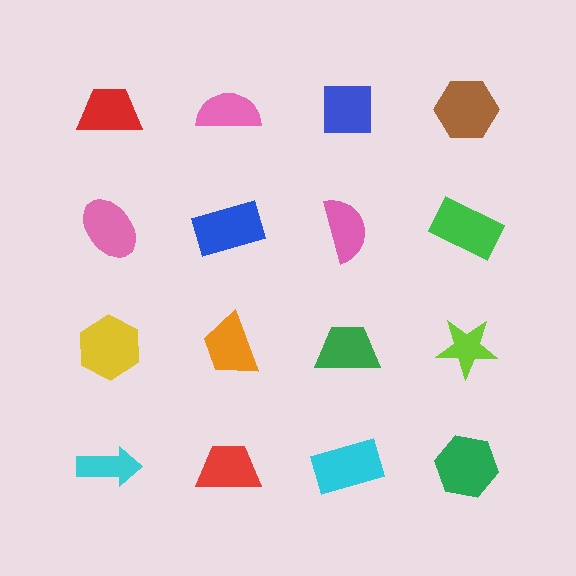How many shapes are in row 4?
4 shapes.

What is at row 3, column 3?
A green trapezoid.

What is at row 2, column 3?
A pink semicircle.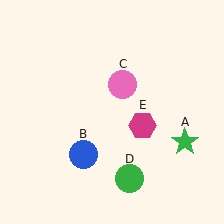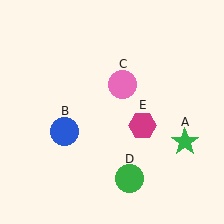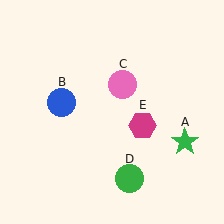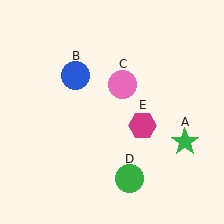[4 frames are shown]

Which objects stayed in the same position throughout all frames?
Green star (object A) and pink circle (object C) and green circle (object D) and magenta hexagon (object E) remained stationary.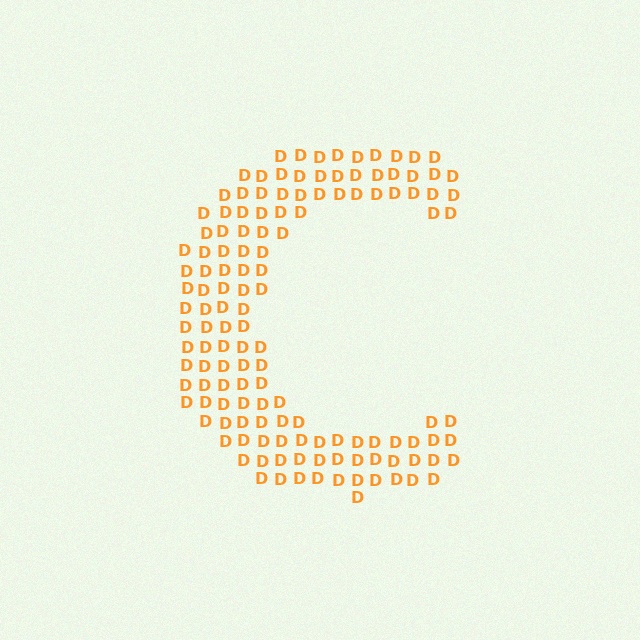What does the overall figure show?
The overall figure shows the letter C.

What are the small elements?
The small elements are letter D's.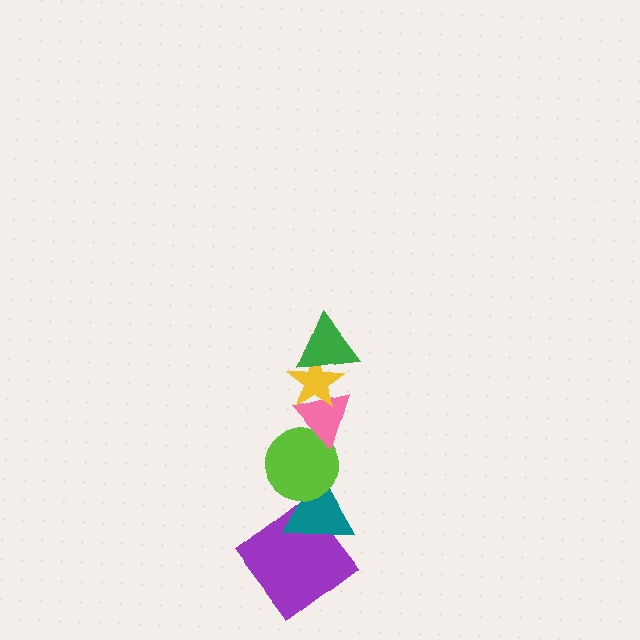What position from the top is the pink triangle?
The pink triangle is 3rd from the top.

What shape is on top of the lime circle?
The pink triangle is on top of the lime circle.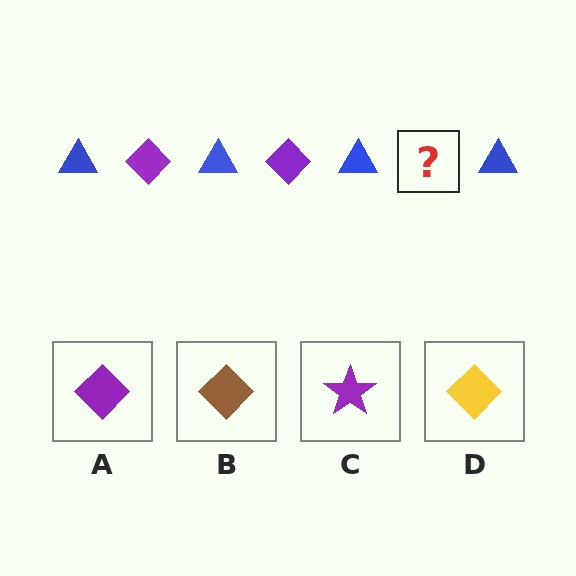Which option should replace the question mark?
Option A.